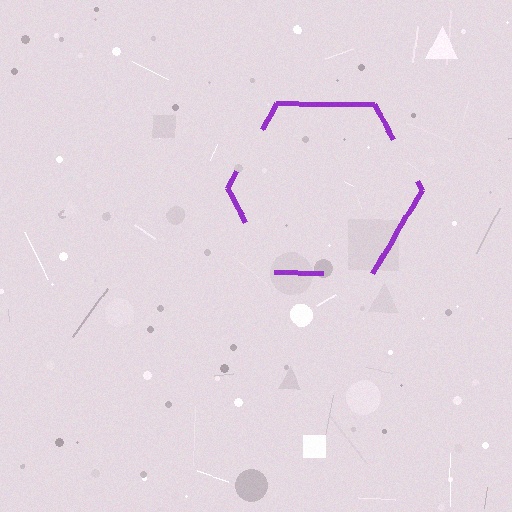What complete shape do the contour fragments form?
The contour fragments form a hexagon.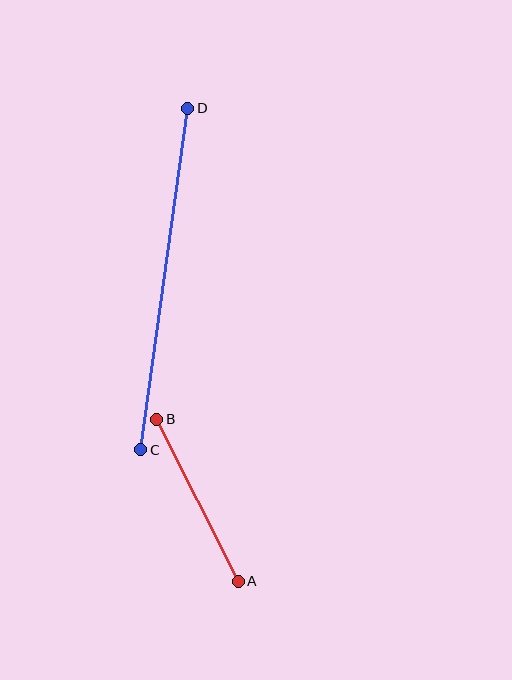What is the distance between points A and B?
The distance is approximately 182 pixels.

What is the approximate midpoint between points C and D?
The midpoint is at approximately (164, 279) pixels.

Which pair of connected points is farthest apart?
Points C and D are farthest apart.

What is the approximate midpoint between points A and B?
The midpoint is at approximately (197, 500) pixels.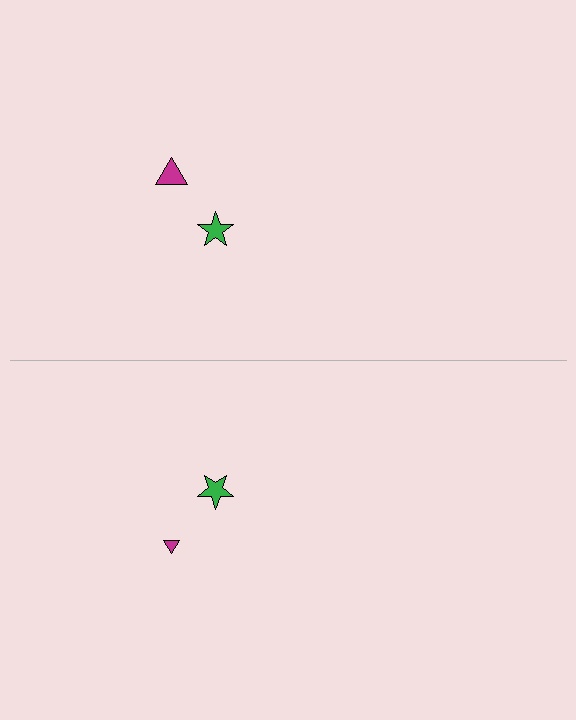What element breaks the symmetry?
The magenta triangle on the bottom side has a different size than its mirror counterpart.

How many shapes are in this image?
There are 4 shapes in this image.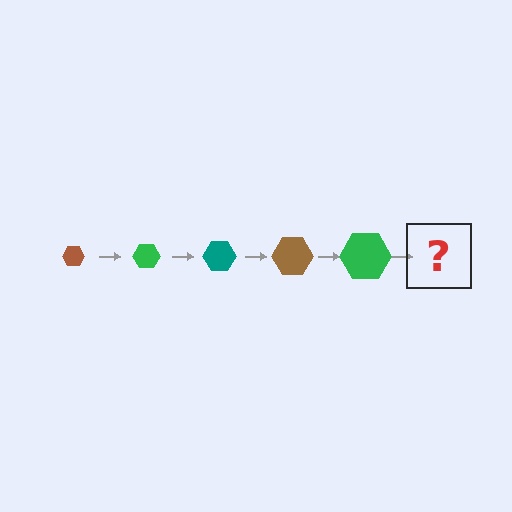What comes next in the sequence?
The next element should be a teal hexagon, larger than the previous one.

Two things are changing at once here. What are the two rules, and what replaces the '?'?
The two rules are that the hexagon grows larger each step and the color cycles through brown, green, and teal. The '?' should be a teal hexagon, larger than the previous one.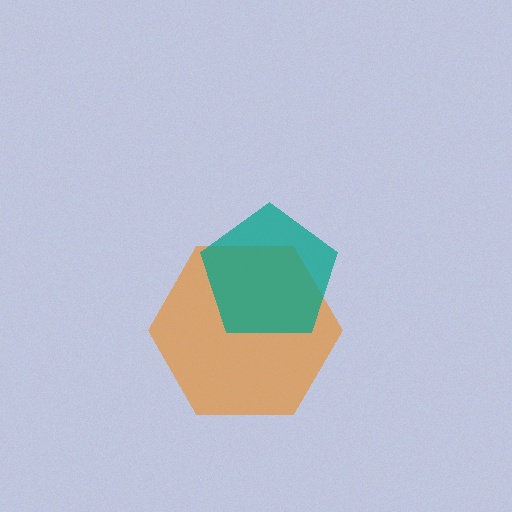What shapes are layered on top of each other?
The layered shapes are: an orange hexagon, a teal pentagon.